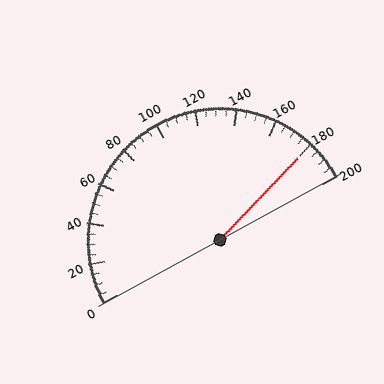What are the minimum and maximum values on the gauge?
The gauge ranges from 0 to 200.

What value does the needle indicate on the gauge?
The needle indicates approximately 180.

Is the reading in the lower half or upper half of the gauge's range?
The reading is in the upper half of the range (0 to 200).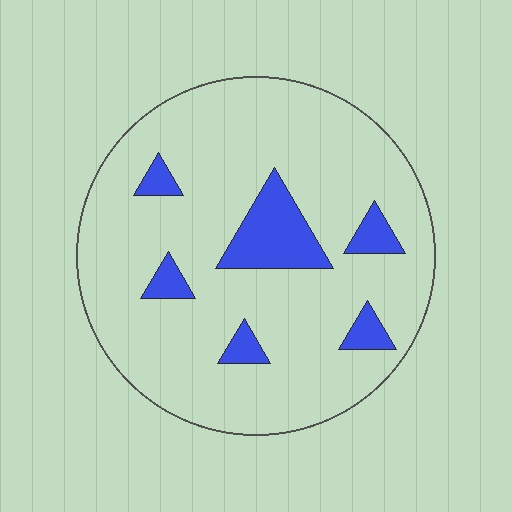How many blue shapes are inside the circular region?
6.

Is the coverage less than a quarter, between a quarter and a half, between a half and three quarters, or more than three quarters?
Less than a quarter.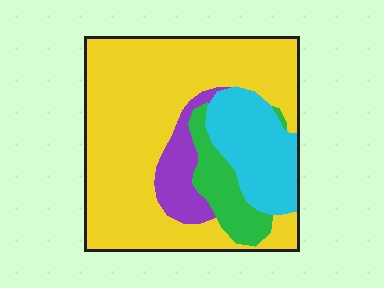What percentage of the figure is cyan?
Cyan covers 18% of the figure.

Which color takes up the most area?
Yellow, at roughly 65%.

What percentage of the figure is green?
Green covers 10% of the figure.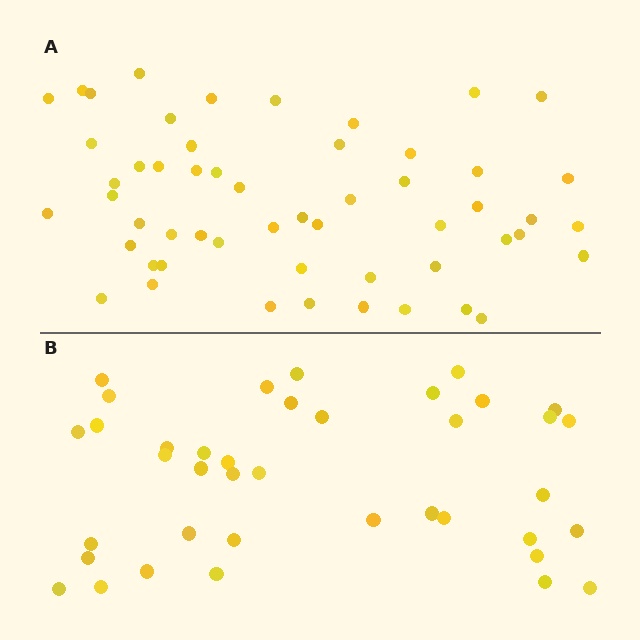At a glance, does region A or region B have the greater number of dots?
Region A (the top region) has more dots.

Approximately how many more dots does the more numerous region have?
Region A has approximately 15 more dots than region B.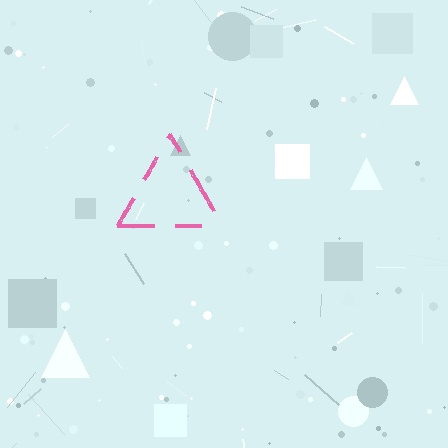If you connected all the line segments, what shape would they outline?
They would outline a triangle.